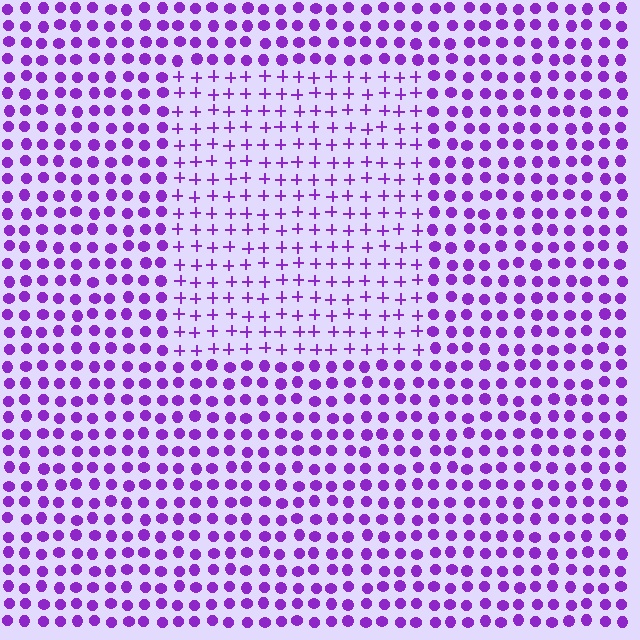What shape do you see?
I see a rectangle.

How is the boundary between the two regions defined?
The boundary is defined by a change in element shape: plus signs inside vs. circles outside. All elements share the same color and spacing.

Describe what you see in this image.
The image is filled with small purple elements arranged in a uniform grid. A rectangle-shaped region contains plus signs, while the surrounding area contains circles. The boundary is defined purely by the change in element shape.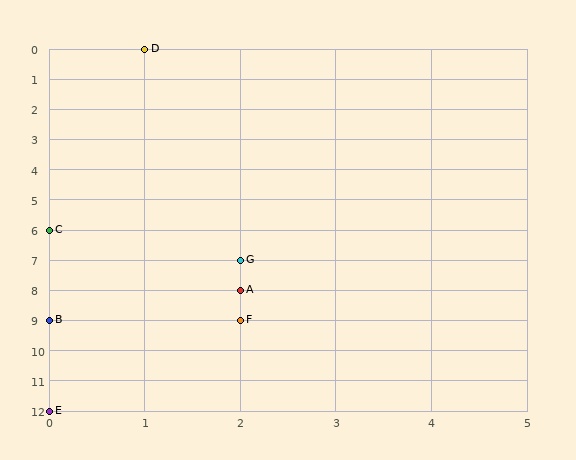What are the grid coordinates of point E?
Point E is at grid coordinates (0, 12).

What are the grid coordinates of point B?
Point B is at grid coordinates (0, 9).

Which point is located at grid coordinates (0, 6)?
Point C is at (0, 6).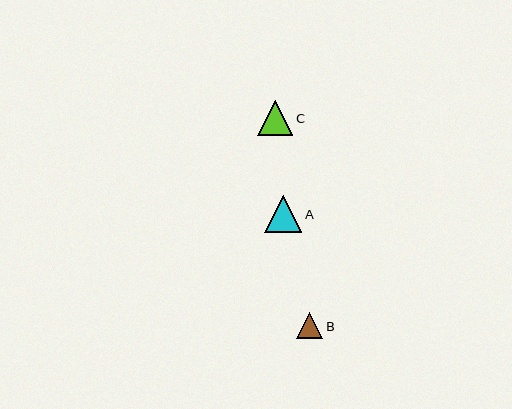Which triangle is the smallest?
Triangle B is the smallest with a size of approximately 26 pixels.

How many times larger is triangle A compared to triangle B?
Triangle A is approximately 1.4 times the size of triangle B.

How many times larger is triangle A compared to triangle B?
Triangle A is approximately 1.4 times the size of triangle B.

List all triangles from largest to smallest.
From largest to smallest: A, C, B.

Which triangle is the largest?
Triangle A is the largest with a size of approximately 37 pixels.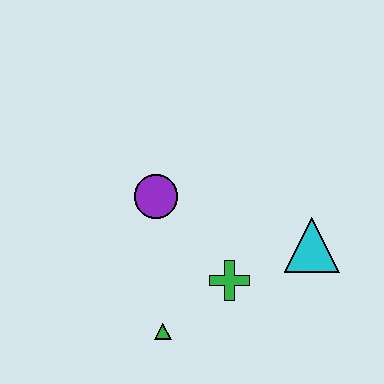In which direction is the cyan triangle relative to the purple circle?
The cyan triangle is to the right of the purple circle.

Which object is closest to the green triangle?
The green cross is closest to the green triangle.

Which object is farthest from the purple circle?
The cyan triangle is farthest from the purple circle.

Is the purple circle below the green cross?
No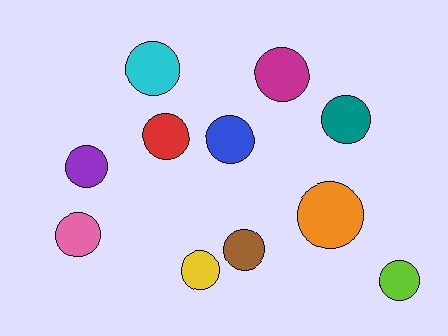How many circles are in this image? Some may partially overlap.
There are 11 circles.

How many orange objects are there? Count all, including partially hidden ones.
There is 1 orange object.